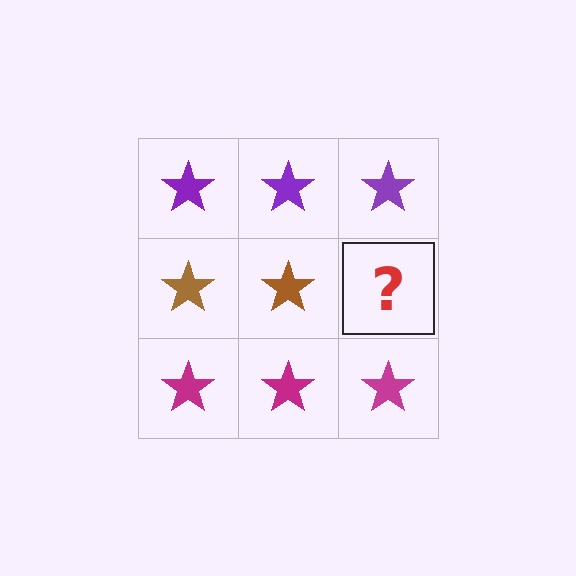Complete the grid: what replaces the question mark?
The question mark should be replaced with a brown star.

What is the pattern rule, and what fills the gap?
The rule is that each row has a consistent color. The gap should be filled with a brown star.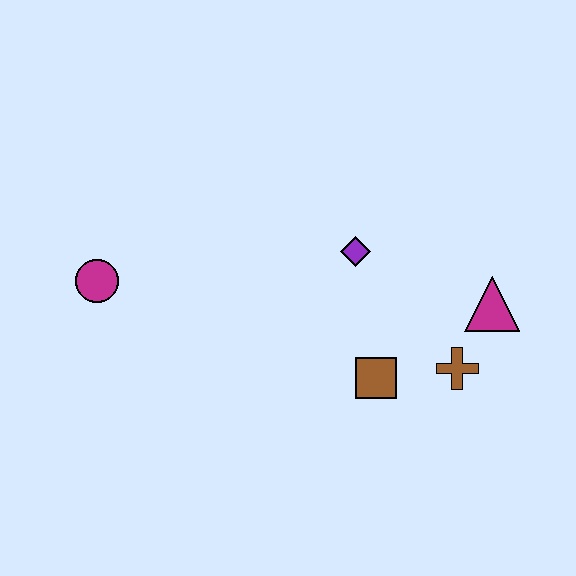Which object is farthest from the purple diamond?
The magenta circle is farthest from the purple diamond.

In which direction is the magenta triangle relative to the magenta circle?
The magenta triangle is to the right of the magenta circle.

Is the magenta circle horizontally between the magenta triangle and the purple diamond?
No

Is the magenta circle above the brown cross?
Yes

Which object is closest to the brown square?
The brown cross is closest to the brown square.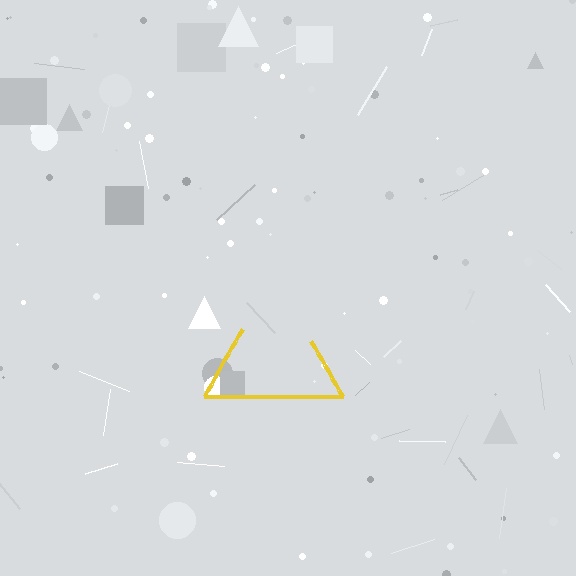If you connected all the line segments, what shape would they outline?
They would outline a triangle.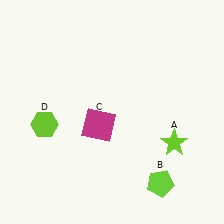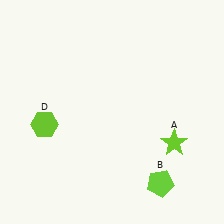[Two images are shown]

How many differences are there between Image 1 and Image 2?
There is 1 difference between the two images.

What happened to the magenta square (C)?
The magenta square (C) was removed in Image 2. It was in the bottom-left area of Image 1.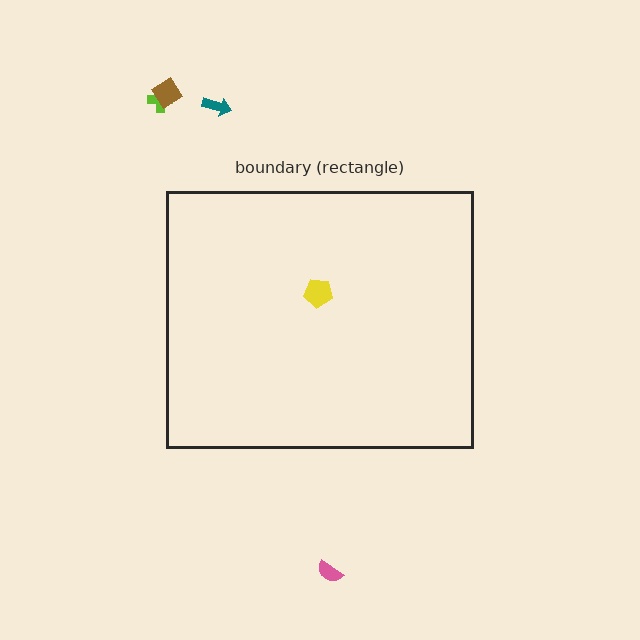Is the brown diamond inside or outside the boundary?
Outside.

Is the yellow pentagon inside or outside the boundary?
Inside.